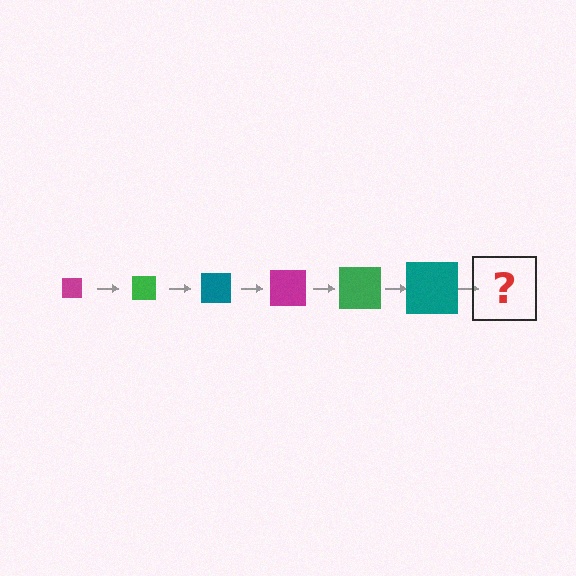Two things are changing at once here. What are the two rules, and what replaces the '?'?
The two rules are that the square grows larger each step and the color cycles through magenta, green, and teal. The '?' should be a magenta square, larger than the previous one.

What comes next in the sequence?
The next element should be a magenta square, larger than the previous one.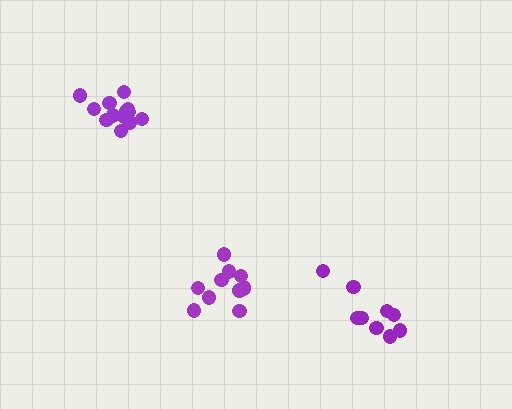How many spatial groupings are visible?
There are 3 spatial groupings.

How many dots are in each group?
Group 1: 13 dots, Group 2: 11 dots, Group 3: 9 dots (33 total).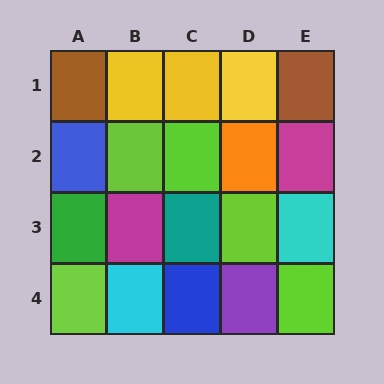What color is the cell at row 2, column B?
Lime.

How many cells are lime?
5 cells are lime.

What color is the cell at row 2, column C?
Lime.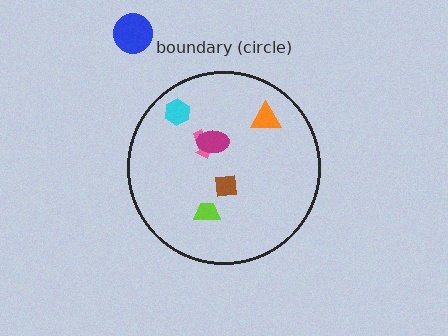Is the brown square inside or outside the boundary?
Inside.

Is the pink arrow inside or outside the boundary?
Inside.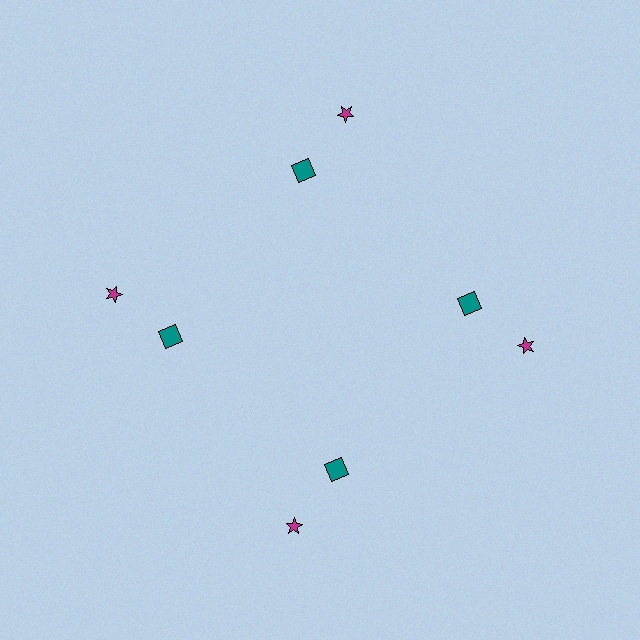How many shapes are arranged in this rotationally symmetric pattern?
There are 8 shapes, arranged in 4 groups of 2.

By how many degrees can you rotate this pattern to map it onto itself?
The pattern maps onto itself every 90 degrees of rotation.